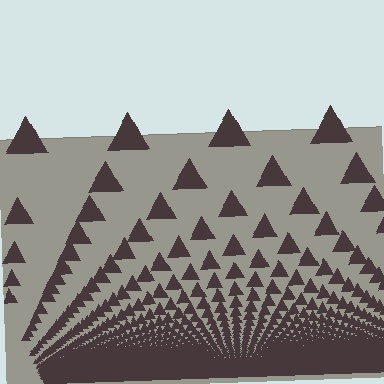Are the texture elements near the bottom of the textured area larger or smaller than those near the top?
Smaller. The gradient is inverted — elements near the bottom are smaller and denser.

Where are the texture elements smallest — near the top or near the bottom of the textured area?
Near the bottom.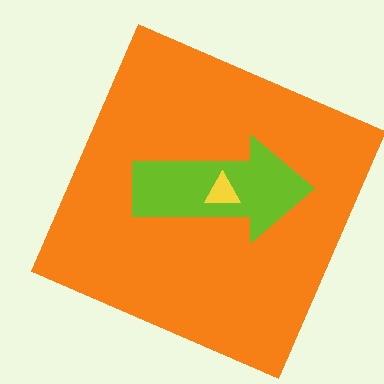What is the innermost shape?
The yellow triangle.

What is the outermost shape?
The orange square.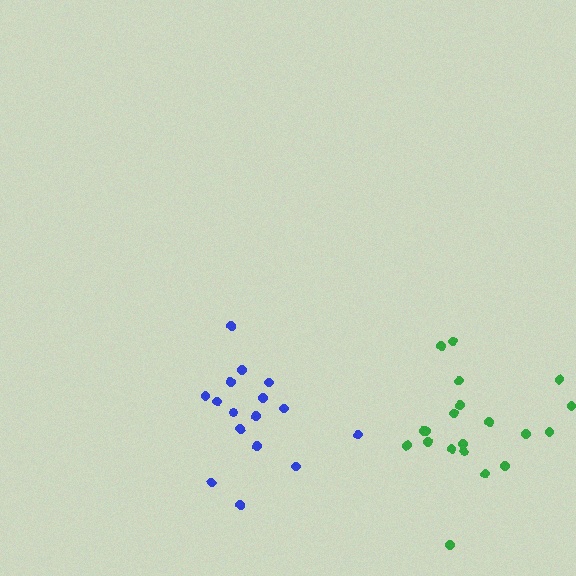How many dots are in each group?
Group 1: 20 dots, Group 2: 16 dots (36 total).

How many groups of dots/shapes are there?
There are 2 groups.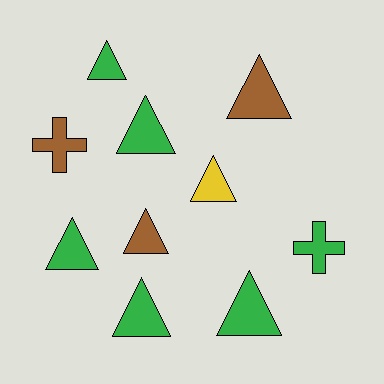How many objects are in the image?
There are 10 objects.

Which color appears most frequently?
Green, with 6 objects.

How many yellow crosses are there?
There are no yellow crosses.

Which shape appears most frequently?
Triangle, with 8 objects.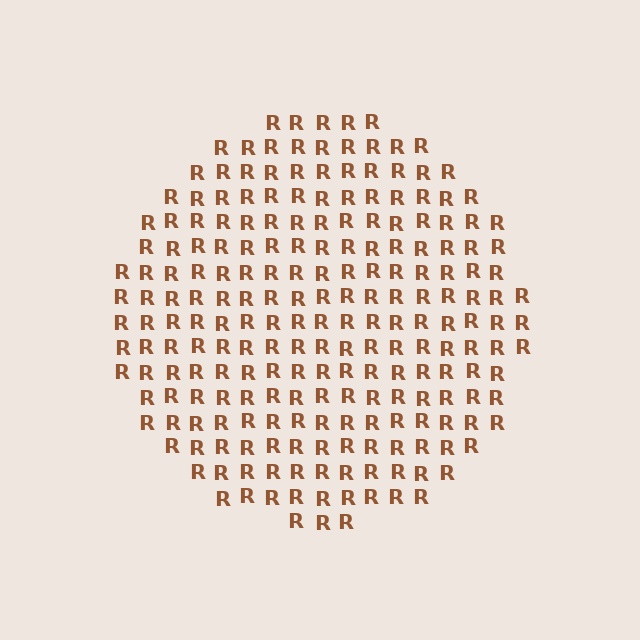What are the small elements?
The small elements are letter R's.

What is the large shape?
The large shape is a circle.